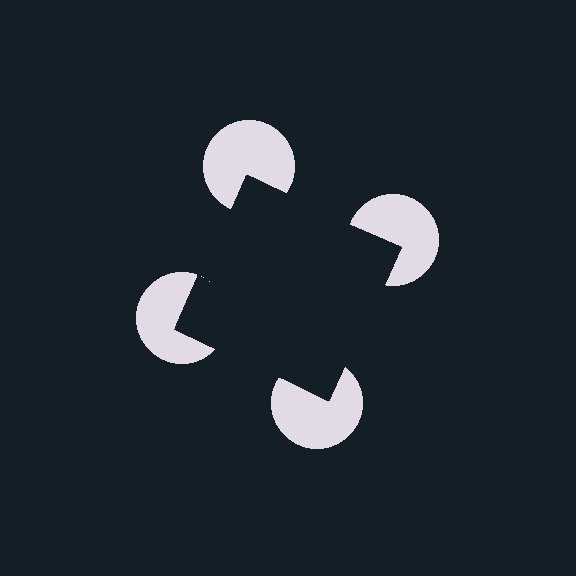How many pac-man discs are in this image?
There are 4 — one at each vertex of the illusory square.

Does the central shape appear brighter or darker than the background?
It typically appears slightly darker than the background, even though no actual brightness change is drawn.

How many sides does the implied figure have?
4 sides.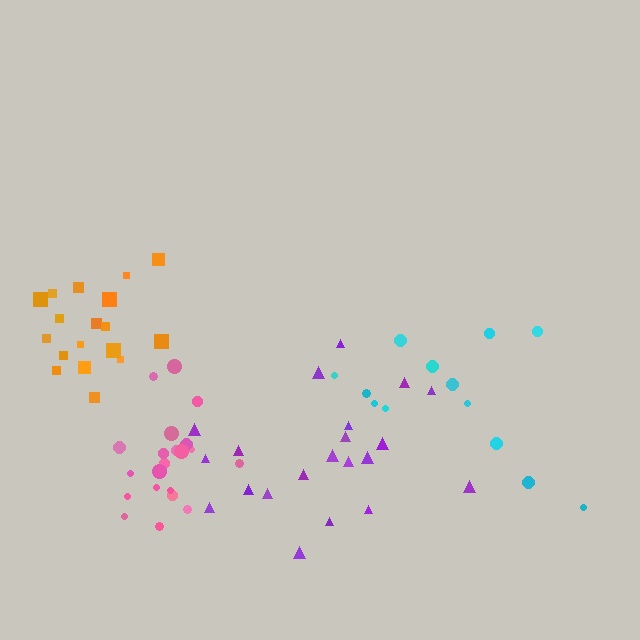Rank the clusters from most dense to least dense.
pink, orange, purple, cyan.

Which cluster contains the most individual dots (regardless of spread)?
Purple (21).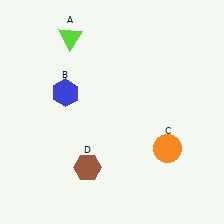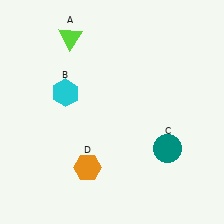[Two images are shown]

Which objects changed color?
B changed from blue to cyan. C changed from orange to teal. D changed from brown to orange.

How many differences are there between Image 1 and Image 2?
There are 3 differences between the two images.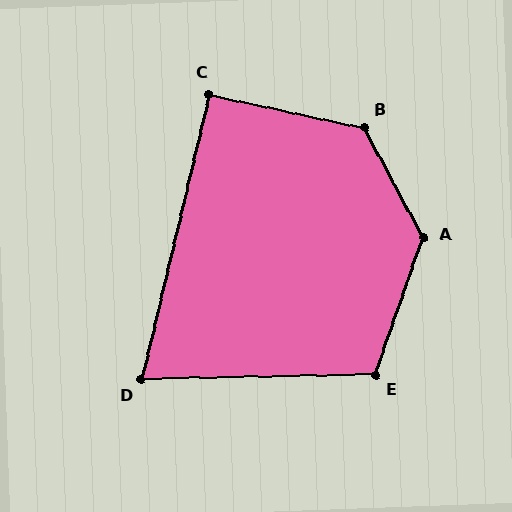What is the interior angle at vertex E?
Approximately 110 degrees (obtuse).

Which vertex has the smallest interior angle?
D, at approximately 76 degrees.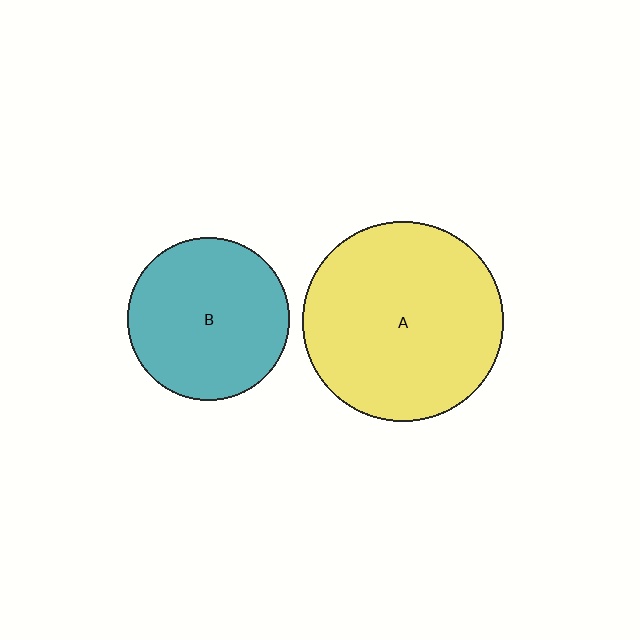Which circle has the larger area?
Circle A (yellow).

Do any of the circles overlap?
No, none of the circles overlap.